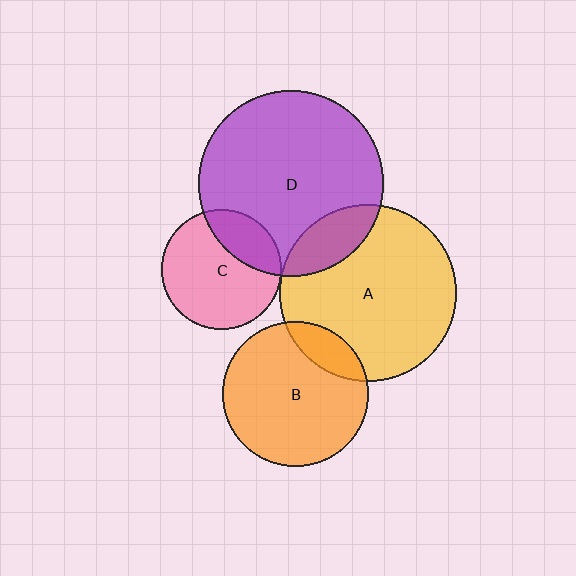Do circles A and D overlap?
Yes.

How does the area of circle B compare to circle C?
Approximately 1.5 times.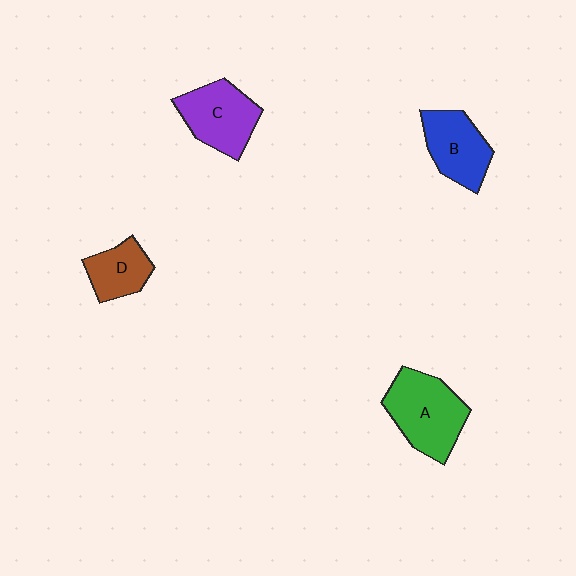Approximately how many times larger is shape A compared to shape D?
Approximately 1.7 times.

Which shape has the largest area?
Shape A (green).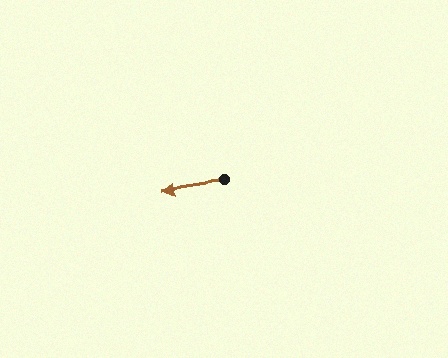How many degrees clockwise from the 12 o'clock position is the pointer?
Approximately 260 degrees.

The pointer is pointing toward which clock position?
Roughly 9 o'clock.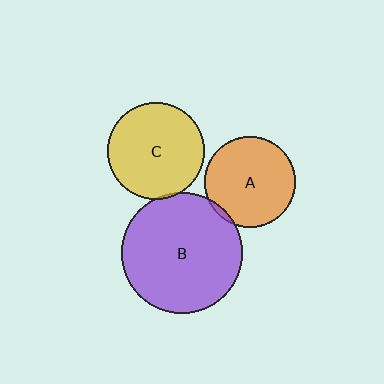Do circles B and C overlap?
Yes.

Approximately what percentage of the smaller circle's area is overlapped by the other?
Approximately 5%.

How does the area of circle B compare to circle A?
Approximately 1.8 times.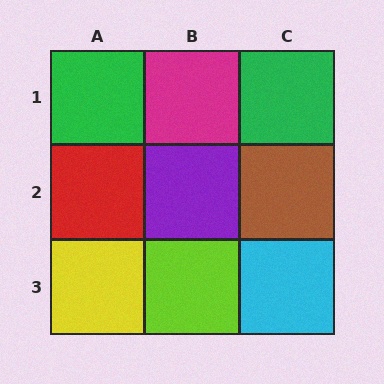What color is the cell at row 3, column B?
Lime.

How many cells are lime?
1 cell is lime.